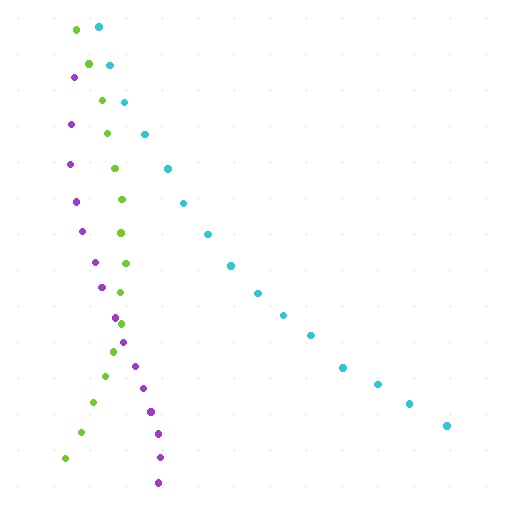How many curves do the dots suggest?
There are 3 distinct paths.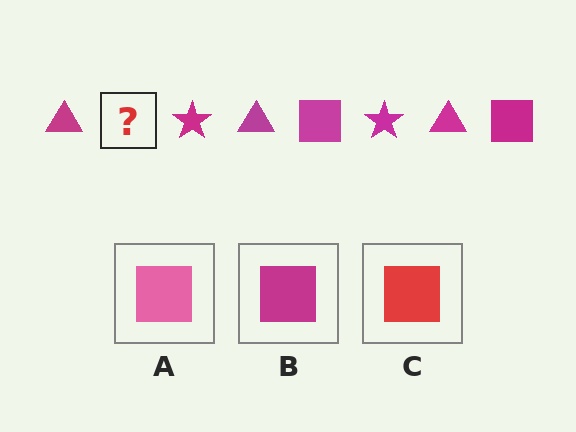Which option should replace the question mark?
Option B.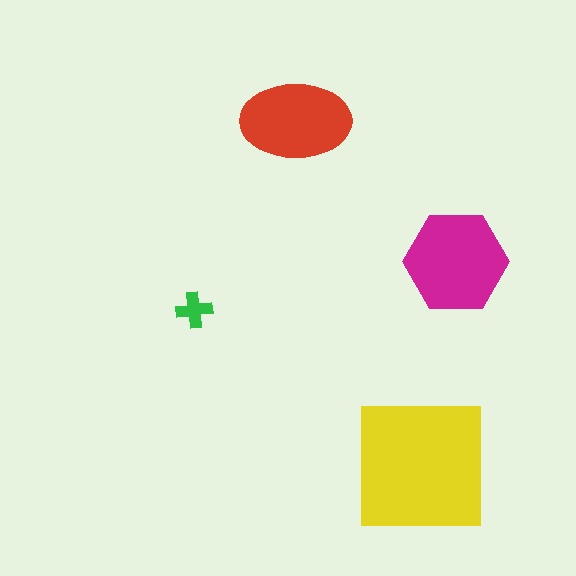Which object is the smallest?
The green cross.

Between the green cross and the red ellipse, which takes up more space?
The red ellipse.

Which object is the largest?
The yellow square.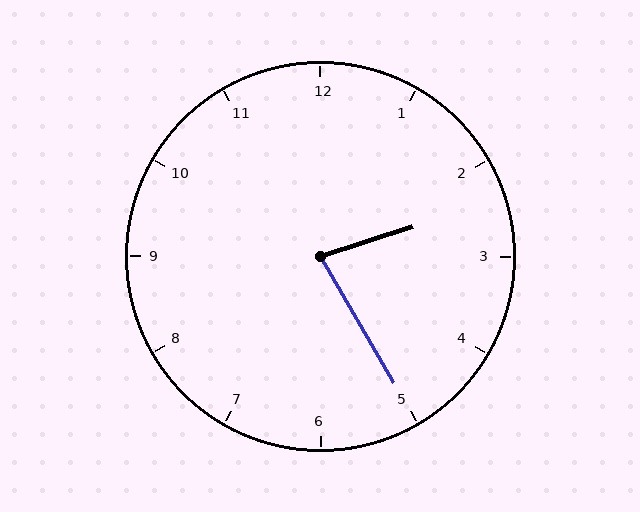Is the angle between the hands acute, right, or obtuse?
It is acute.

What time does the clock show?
2:25.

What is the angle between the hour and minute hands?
Approximately 78 degrees.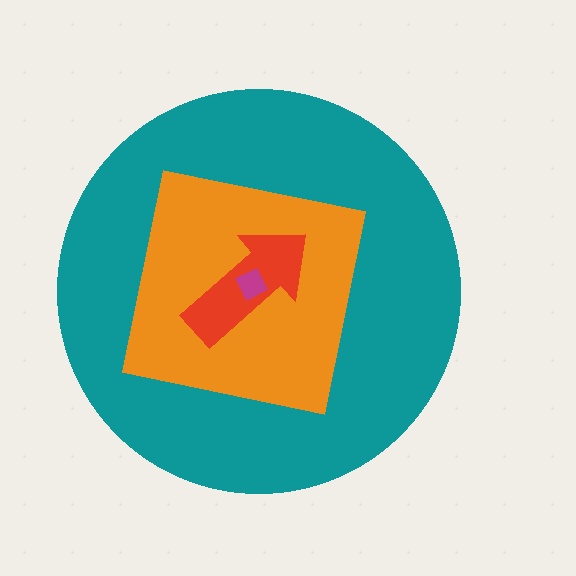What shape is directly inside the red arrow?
The magenta diamond.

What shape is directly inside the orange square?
The red arrow.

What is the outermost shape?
The teal circle.